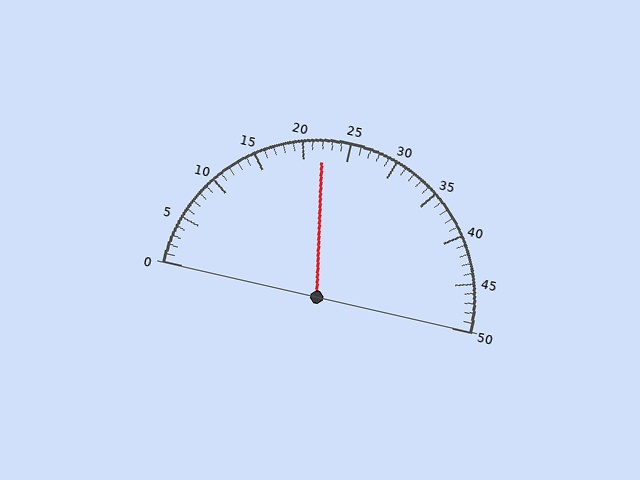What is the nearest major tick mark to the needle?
The nearest major tick mark is 20.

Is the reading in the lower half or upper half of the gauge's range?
The reading is in the lower half of the range (0 to 50).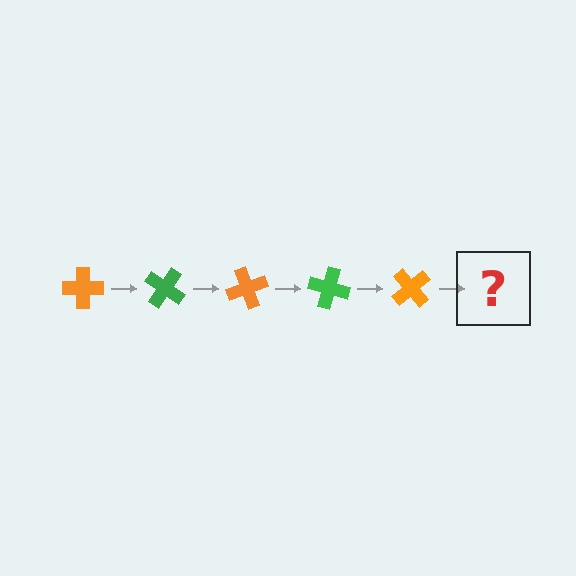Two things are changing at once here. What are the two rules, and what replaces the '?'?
The two rules are that it rotates 35 degrees each step and the color cycles through orange and green. The '?' should be a green cross, rotated 175 degrees from the start.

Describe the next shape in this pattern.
It should be a green cross, rotated 175 degrees from the start.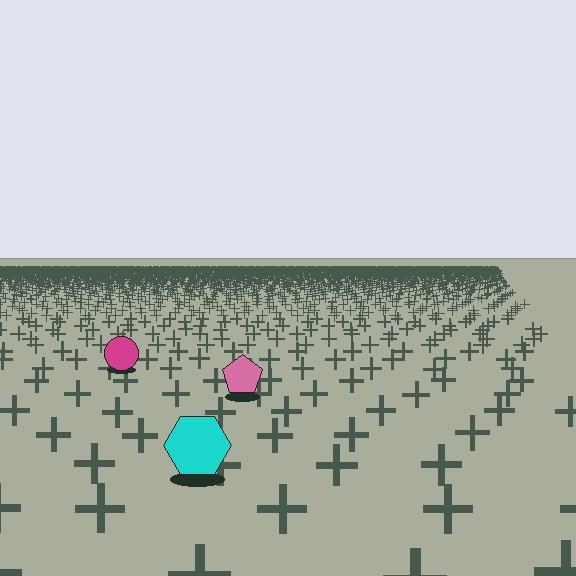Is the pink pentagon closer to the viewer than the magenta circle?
Yes. The pink pentagon is closer — you can tell from the texture gradient: the ground texture is coarser near it.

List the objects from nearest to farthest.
From nearest to farthest: the cyan hexagon, the pink pentagon, the magenta circle.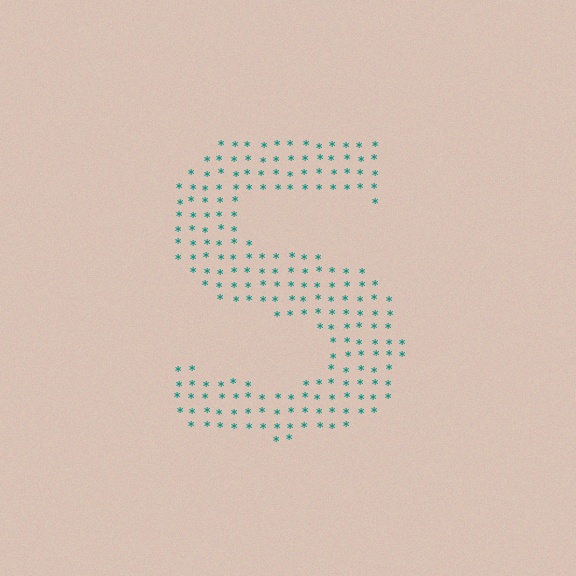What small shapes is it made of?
It is made of small asterisks.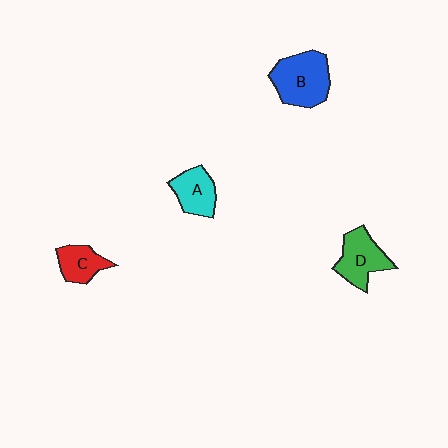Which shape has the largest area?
Shape B (blue).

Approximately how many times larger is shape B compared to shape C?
Approximately 1.8 times.